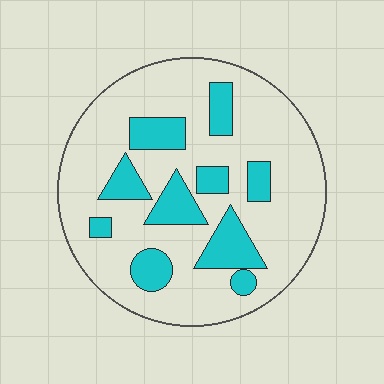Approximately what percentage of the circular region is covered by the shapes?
Approximately 25%.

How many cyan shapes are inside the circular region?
10.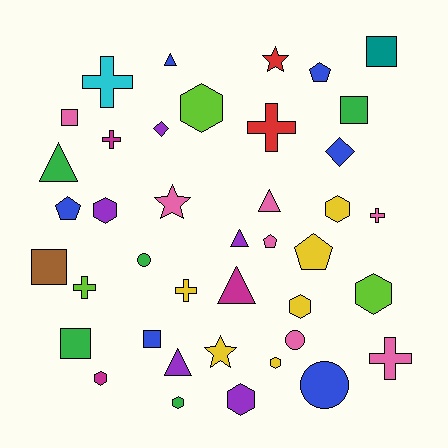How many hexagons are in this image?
There are 9 hexagons.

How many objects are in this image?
There are 40 objects.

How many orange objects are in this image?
There are no orange objects.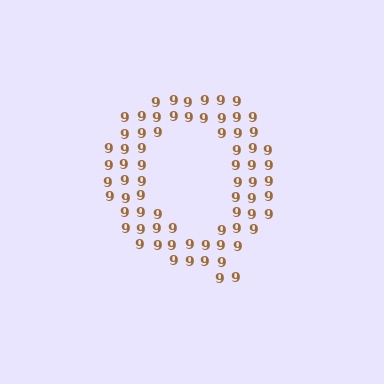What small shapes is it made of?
It is made of small digit 9's.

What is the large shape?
The large shape is the letter Q.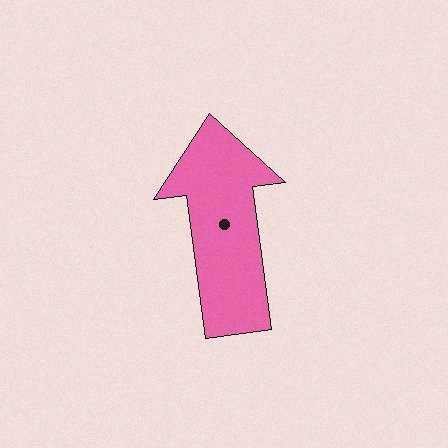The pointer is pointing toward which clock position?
Roughly 12 o'clock.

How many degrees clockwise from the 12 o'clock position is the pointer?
Approximately 353 degrees.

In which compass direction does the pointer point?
North.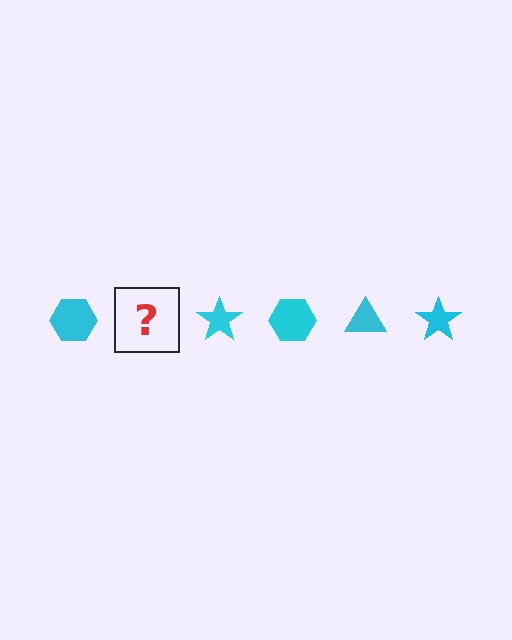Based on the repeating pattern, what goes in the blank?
The blank should be a cyan triangle.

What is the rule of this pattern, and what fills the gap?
The rule is that the pattern cycles through hexagon, triangle, star shapes in cyan. The gap should be filled with a cyan triangle.